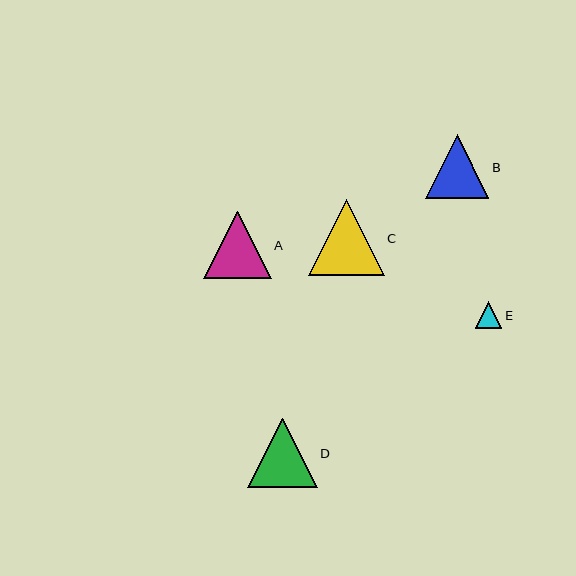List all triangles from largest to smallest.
From largest to smallest: C, D, A, B, E.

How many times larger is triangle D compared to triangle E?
Triangle D is approximately 2.6 times the size of triangle E.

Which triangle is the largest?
Triangle C is the largest with a size of approximately 76 pixels.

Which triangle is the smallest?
Triangle E is the smallest with a size of approximately 27 pixels.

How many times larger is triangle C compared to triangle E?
Triangle C is approximately 2.8 times the size of triangle E.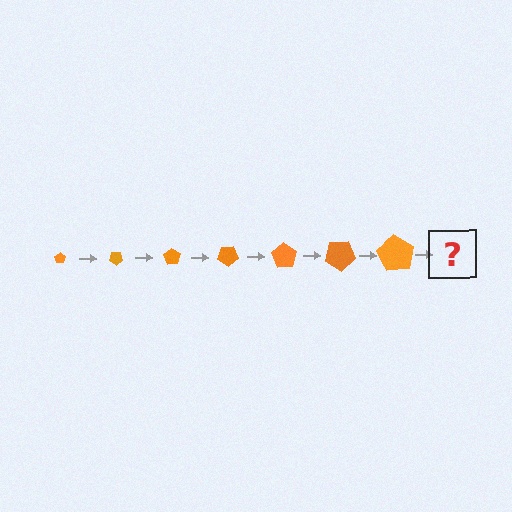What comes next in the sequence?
The next element should be a pentagon, larger than the previous one and rotated 245 degrees from the start.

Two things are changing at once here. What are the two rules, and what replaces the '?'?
The two rules are that the pentagon grows larger each step and it rotates 35 degrees each step. The '?' should be a pentagon, larger than the previous one and rotated 245 degrees from the start.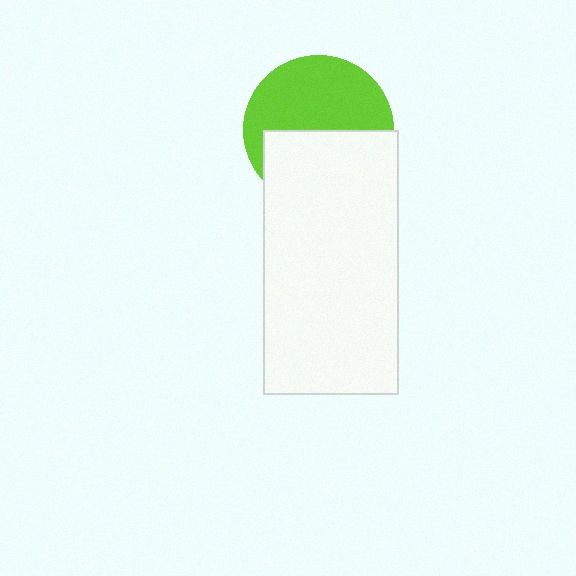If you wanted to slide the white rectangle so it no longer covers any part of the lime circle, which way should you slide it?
Slide it down — that is the most direct way to separate the two shapes.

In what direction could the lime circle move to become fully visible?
The lime circle could move up. That would shift it out from behind the white rectangle entirely.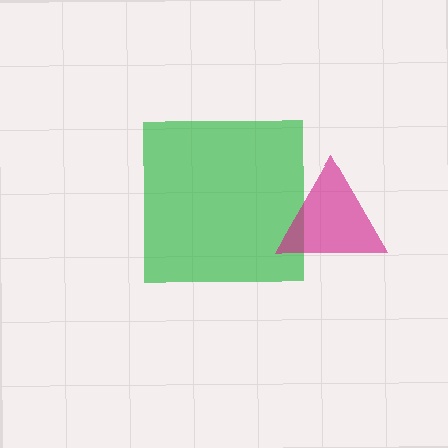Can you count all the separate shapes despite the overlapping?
Yes, there are 2 separate shapes.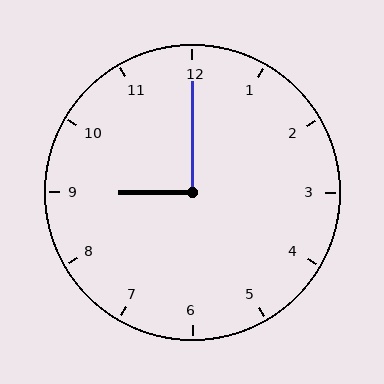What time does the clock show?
9:00.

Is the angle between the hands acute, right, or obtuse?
It is right.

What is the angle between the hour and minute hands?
Approximately 90 degrees.